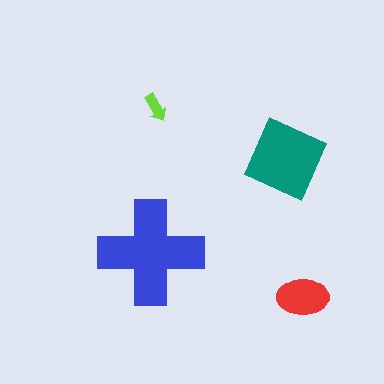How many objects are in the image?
There are 4 objects in the image.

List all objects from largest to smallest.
The blue cross, the teal diamond, the red ellipse, the lime arrow.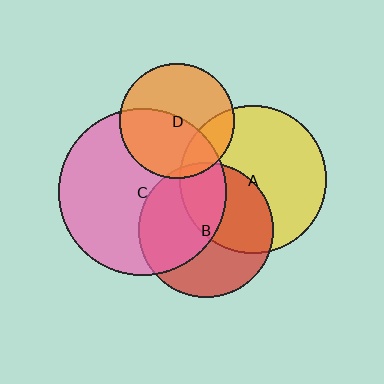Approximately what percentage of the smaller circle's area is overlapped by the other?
Approximately 45%.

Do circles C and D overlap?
Yes.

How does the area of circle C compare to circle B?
Approximately 1.5 times.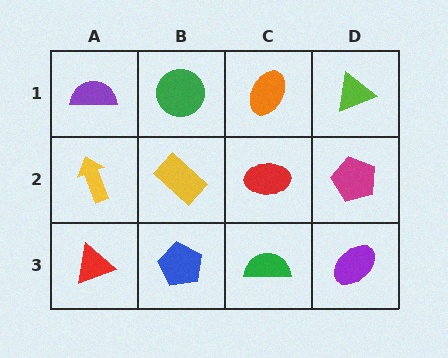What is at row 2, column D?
A magenta pentagon.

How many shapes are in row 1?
4 shapes.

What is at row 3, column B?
A blue pentagon.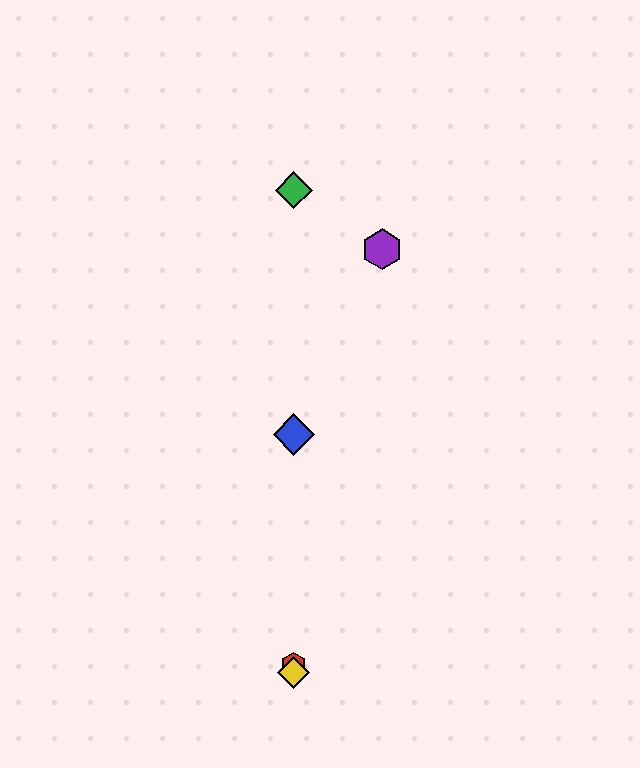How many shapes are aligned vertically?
4 shapes (the red hexagon, the blue diamond, the green diamond, the yellow diamond) are aligned vertically.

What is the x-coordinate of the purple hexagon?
The purple hexagon is at x≈382.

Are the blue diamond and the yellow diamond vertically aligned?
Yes, both are at x≈294.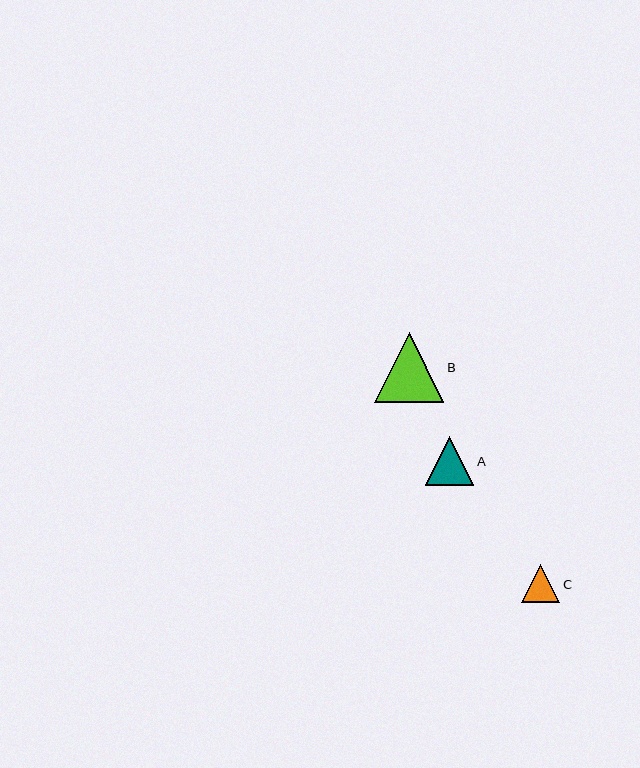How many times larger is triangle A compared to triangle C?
Triangle A is approximately 1.3 times the size of triangle C.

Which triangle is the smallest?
Triangle C is the smallest with a size of approximately 39 pixels.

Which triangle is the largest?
Triangle B is the largest with a size of approximately 70 pixels.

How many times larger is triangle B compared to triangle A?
Triangle B is approximately 1.4 times the size of triangle A.